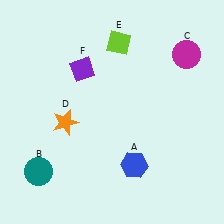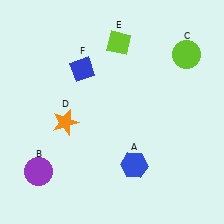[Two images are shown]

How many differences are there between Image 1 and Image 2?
There are 3 differences between the two images.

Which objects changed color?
B changed from teal to purple. C changed from magenta to lime. F changed from purple to blue.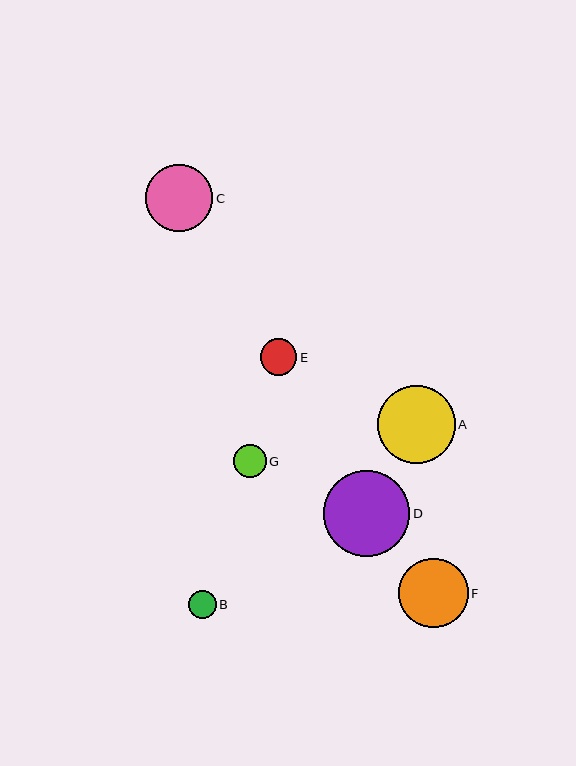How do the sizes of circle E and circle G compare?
Circle E and circle G are approximately the same size.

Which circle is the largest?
Circle D is the largest with a size of approximately 86 pixels.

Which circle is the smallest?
Circle B is the smallest with a size of approximately 28 pixels.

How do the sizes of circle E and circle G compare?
Circle E and circle G are approximately the same size.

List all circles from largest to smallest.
From largest to smallest: D, A, F, C, E, G, B.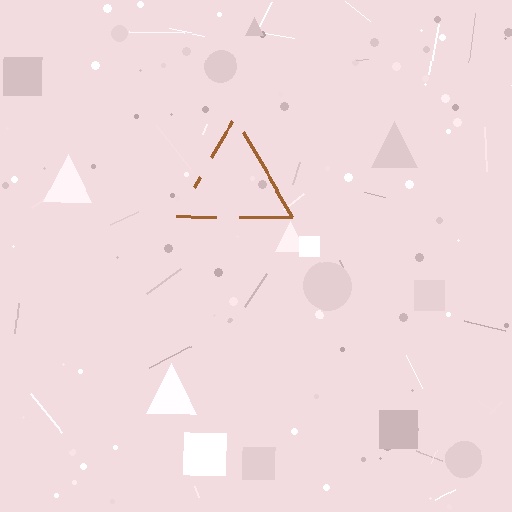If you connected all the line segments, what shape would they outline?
They would outline a triangle.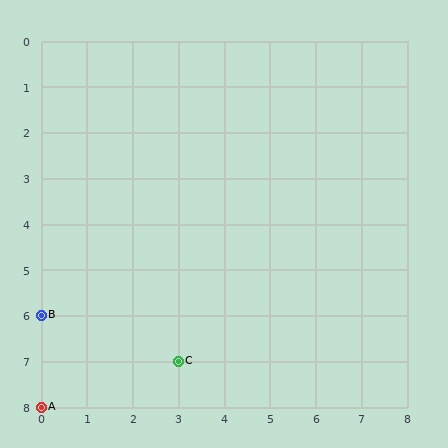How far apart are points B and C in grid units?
Points B and C are 3 columns and 1 row apart (about 3.2 grid units diagonally).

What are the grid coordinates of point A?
Point A is at grid coordinates (0, 8).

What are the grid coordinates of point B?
Point B is at grid coordinates (0, 6).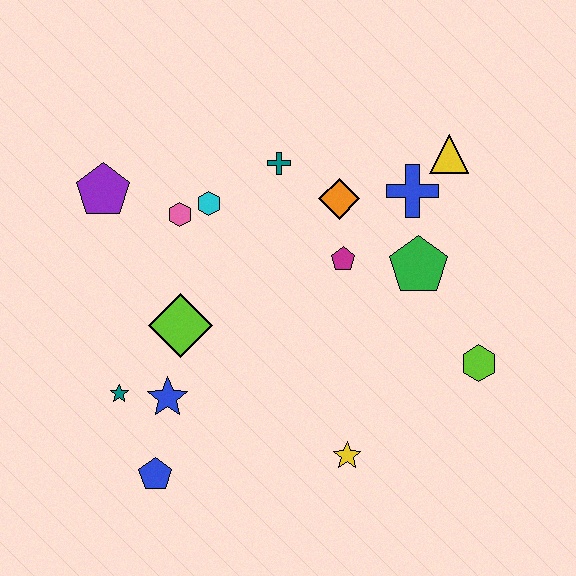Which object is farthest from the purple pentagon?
The lime hexagon is farthest from the purple pentagon.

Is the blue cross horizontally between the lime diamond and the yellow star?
No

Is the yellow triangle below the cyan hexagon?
No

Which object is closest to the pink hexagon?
The cyan hexagon is closest to the pink hexagon.